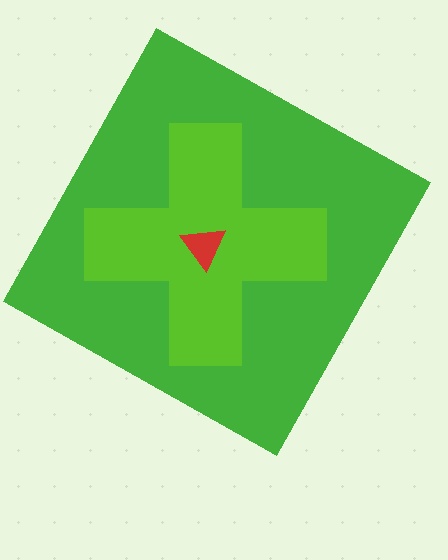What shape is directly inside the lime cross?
The red triangle.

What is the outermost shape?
The green square.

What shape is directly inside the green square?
The lime cross.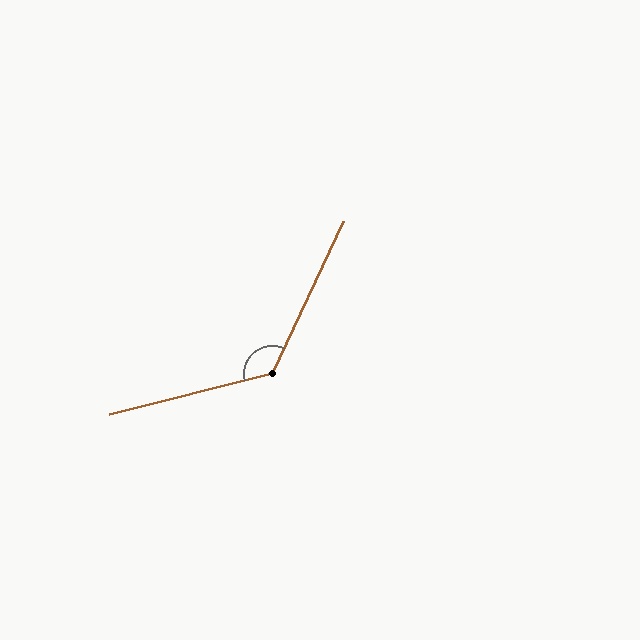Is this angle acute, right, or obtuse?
It is obtuse.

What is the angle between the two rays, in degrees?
Approximately 129 degrees.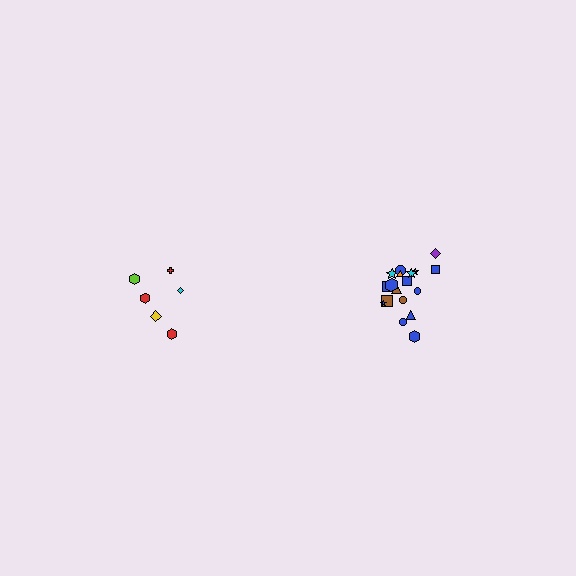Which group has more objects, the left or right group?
The right group.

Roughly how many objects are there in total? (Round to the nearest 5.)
Roughly 25 objects in total.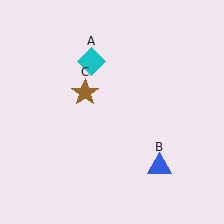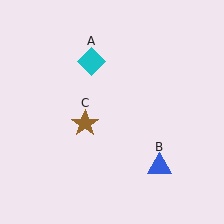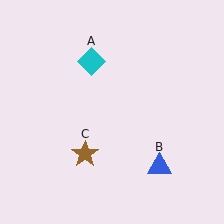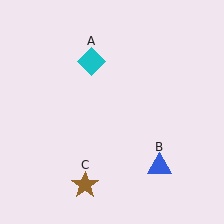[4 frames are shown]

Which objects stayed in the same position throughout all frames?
Cyan diamond (object A) and blue triangle (object B) remained stationary.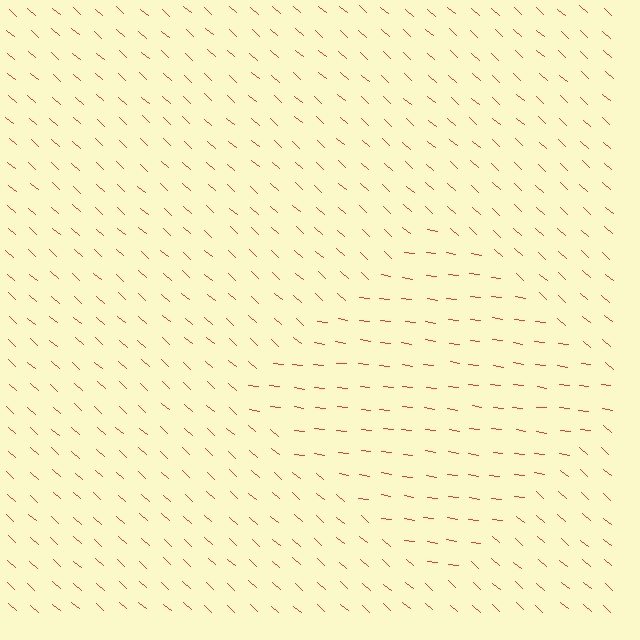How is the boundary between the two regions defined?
The boundary is defined purely by a change in line orientation (approximately 34 degrees difference). All lines are the same color and thickness.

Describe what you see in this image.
The image is filled with small red line segments. A diamond region in the image has lines oriented differently from the surrounding lines, creating a visible texture boundary.